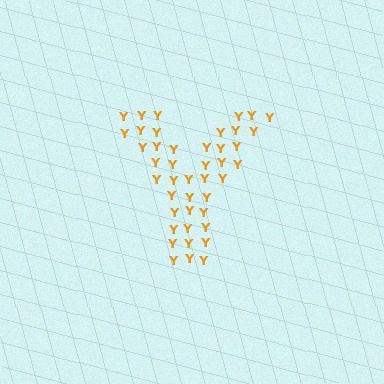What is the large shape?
The large shape is the letter Y.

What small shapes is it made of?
It is made of small letter Y's.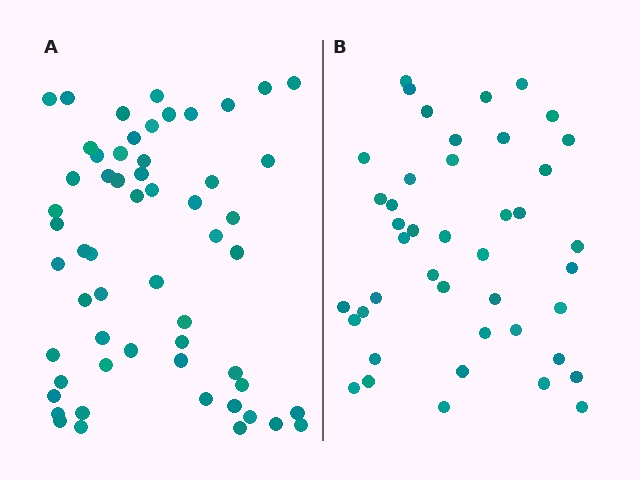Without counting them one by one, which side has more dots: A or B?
Region A (the left region) has more dots.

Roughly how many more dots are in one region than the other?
Region A has approximately 15 more dots than region B.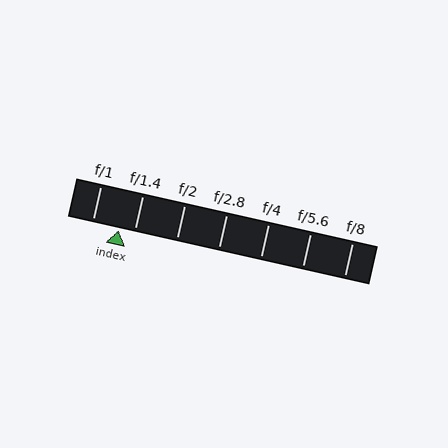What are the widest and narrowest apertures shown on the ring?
The widest aperture shown is f/1 and the narrowest is f/8.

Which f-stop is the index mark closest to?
The index mark is closest to f/1.4.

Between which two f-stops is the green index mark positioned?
The index mark is between f/1 and f/1.4.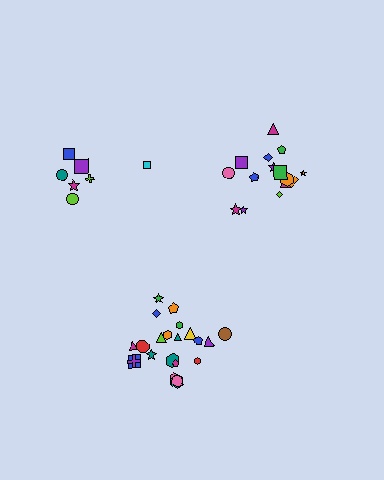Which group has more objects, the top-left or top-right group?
The top-right group.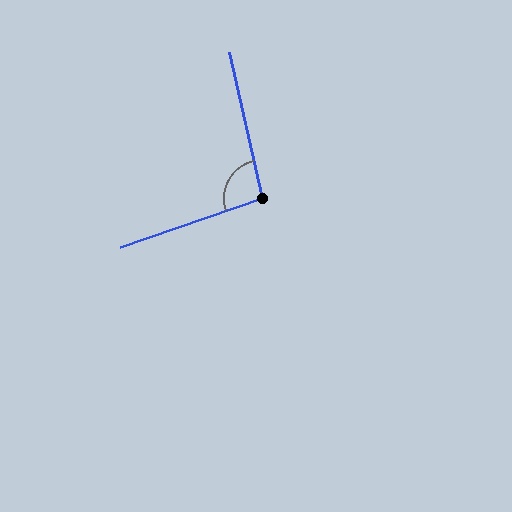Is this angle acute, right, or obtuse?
It is obtuse.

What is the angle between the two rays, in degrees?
Approximately 96 degrees.